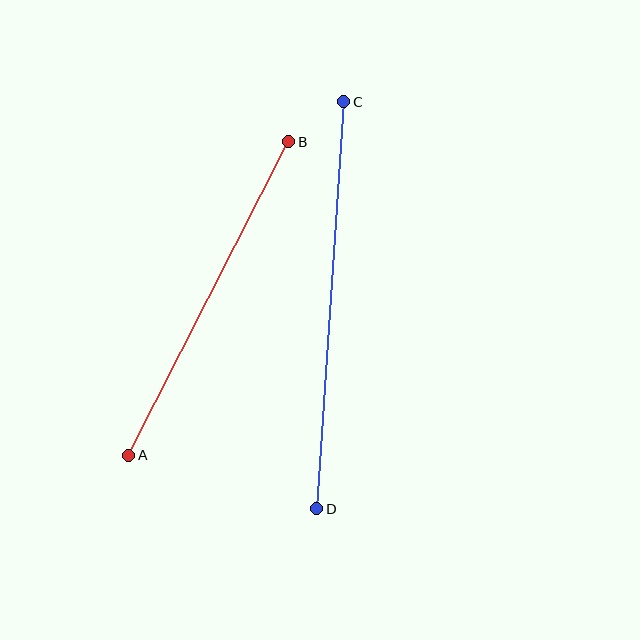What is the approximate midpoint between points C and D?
The midpoint is at approximately (330, 305) pixels.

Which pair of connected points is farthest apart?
Points C and D are farthest apart.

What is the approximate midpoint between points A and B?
The midpoint is at approximately (209, 298) pixels.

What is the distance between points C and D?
The distance is approximately 408 pixels.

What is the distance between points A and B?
The distance is approximately 352 pixels.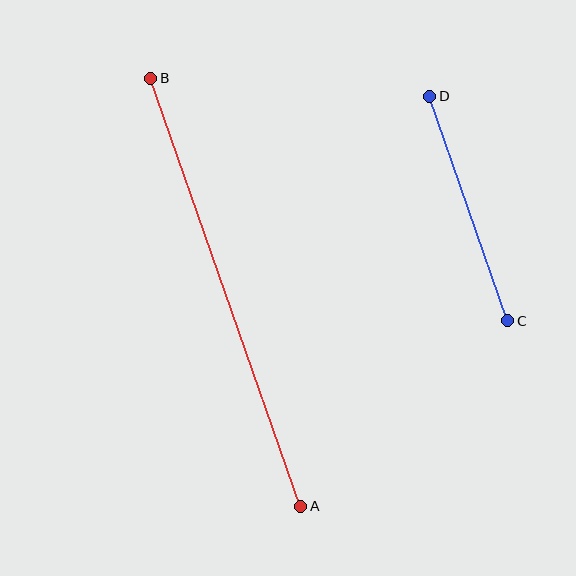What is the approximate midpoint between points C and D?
The midpoint is at approximately (469, 209) pixels.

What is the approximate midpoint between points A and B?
The midpoint is at approximately (226, 292) pixels.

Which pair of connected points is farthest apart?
Points A and B are farthest apart.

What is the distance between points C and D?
The distance is approximately 238 pixels.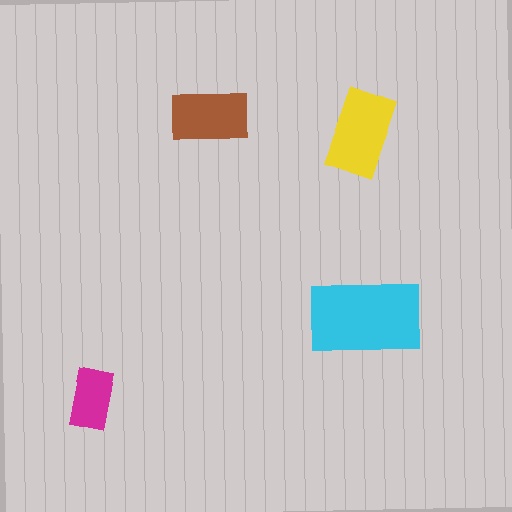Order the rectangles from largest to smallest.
the cyan one, the yellow one, the brown one, the magenta one.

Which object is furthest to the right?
The cyan rectangle is rightmost.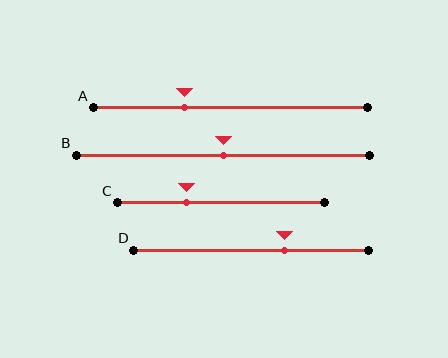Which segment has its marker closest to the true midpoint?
Segment B has its marker closest to the true midpoint.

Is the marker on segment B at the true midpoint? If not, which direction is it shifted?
Yes, the marker on segment B is at the true midpoint.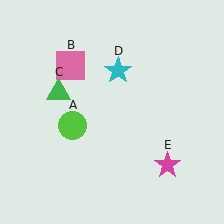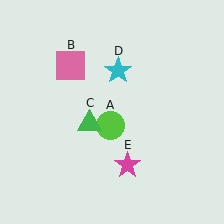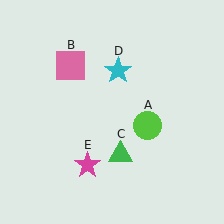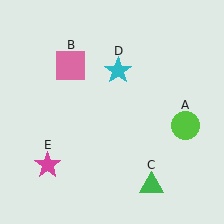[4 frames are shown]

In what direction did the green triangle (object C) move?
The green triangle (object C) moved down and to the right.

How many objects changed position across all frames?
3 objects changed position: lime circle (object A), green triangle (object C), magenta star (object E).